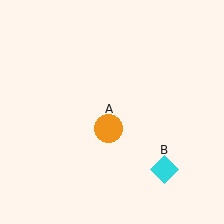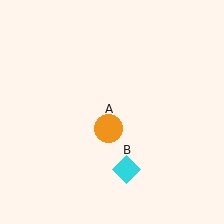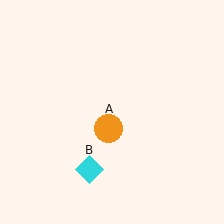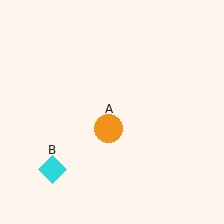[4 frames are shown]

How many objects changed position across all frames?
1 object changed position: cyan diamond (object B).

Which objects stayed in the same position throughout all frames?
Orange circle (object A) remained stationary.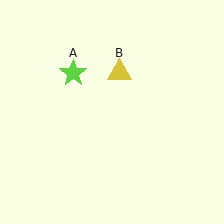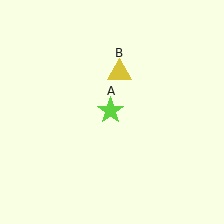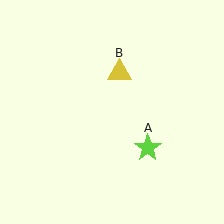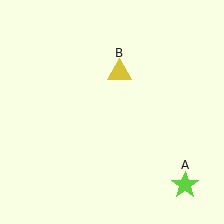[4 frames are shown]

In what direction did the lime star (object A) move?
The lime star (object A) moved down and to the right.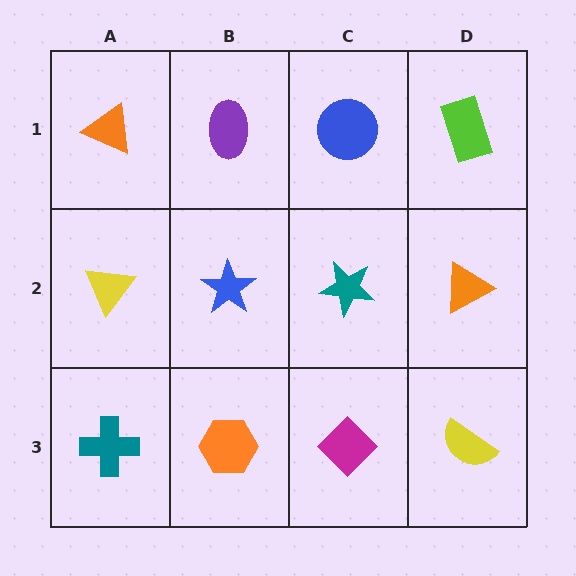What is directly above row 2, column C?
A blue circle.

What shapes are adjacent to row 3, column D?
An orange triangle (row 2, column D), a magenta diamond (row 3, column C).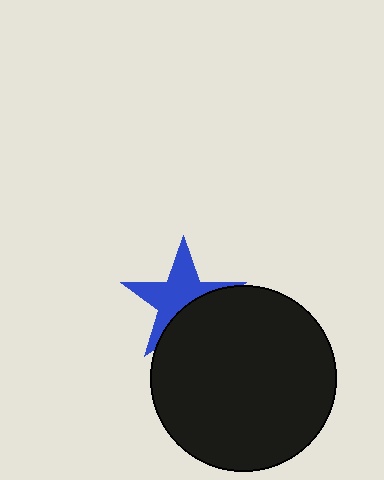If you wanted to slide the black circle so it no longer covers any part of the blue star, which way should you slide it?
Slide it down — that is the most direct way to separate the two shapes.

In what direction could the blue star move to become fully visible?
The blue star could move up. That would shift it out from behind the black circle entirely.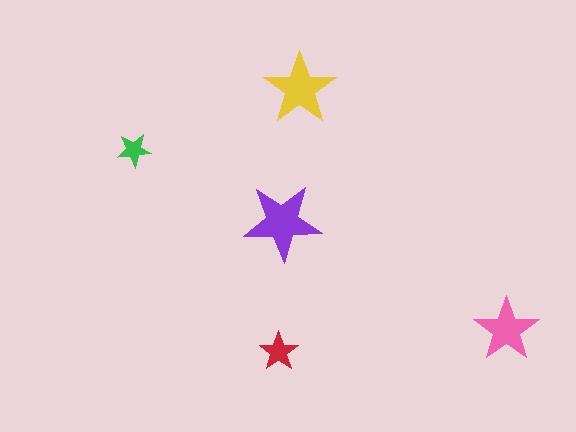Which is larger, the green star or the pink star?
The pink one.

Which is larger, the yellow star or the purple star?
The purple one.